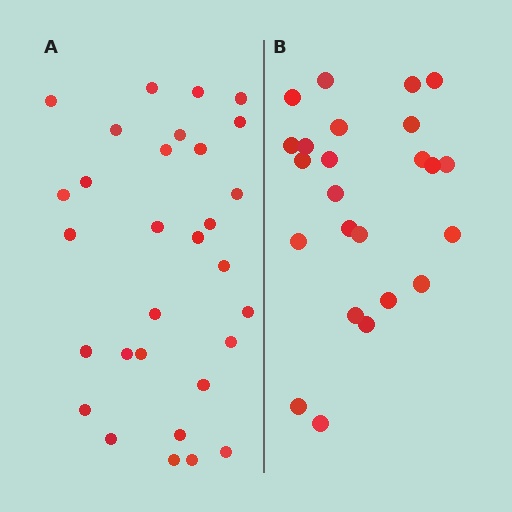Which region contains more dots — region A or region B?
Region A (the left region) has more dots.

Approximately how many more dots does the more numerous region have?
Region A has about 6 more dots than region B.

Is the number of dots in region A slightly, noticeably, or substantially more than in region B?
Region A has noticeably more, but not dramatically so. The ratio is roughly 1.2 to 1.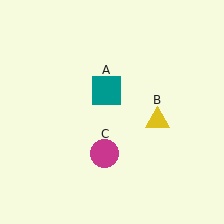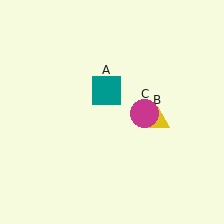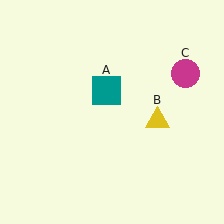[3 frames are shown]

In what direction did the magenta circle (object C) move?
The magenta circle (object C) moved up and to the right.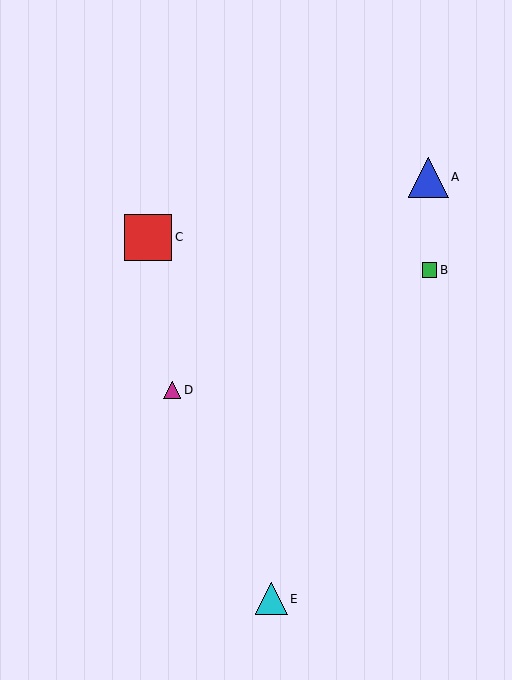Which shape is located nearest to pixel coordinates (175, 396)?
The magenta triangle (labeled D) at (172, 390) is nearest to that location.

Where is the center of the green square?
The center of the green square is at (429, 270).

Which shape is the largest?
The red square (labeled C) is the largest.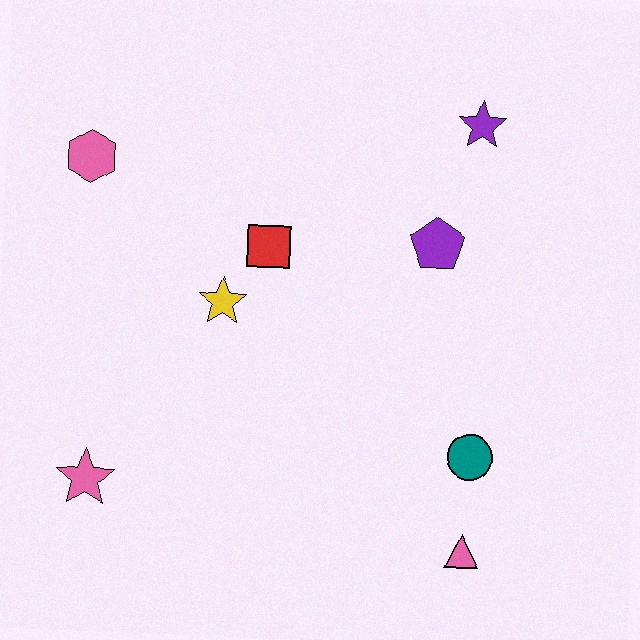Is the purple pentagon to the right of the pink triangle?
No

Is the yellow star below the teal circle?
No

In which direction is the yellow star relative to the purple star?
The yellow star is to the left of the purple star.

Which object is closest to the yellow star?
The red square is closest to the yellow star.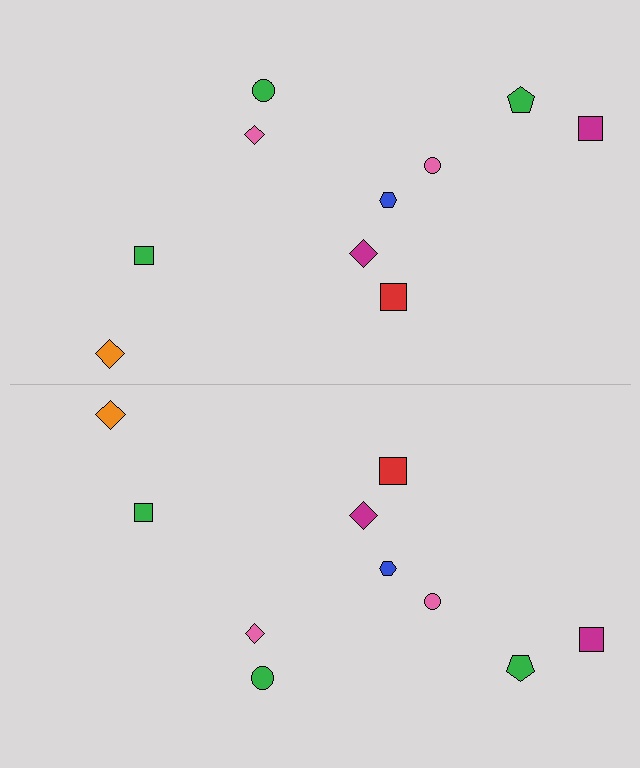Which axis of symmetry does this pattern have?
The pattern has a horizontal axis of symmetry running through the center of the image.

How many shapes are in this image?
There are 20 shapes in this image.